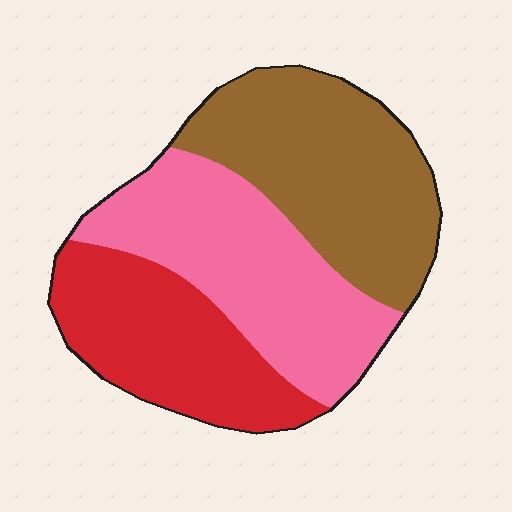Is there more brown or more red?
Brown.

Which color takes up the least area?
Red, at roughly 30%.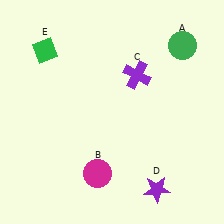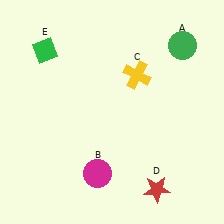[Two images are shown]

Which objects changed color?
C changed from purple to yellow. D changed from purple to red.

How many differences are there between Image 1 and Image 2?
There are 2 differences between the two images.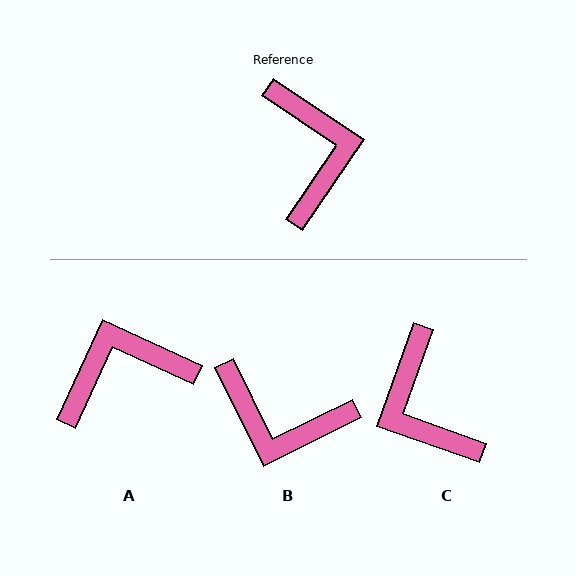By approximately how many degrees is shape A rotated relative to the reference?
Approximately 99 degrees counter-clockwise.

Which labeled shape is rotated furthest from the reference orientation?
C, about 166 degrees away.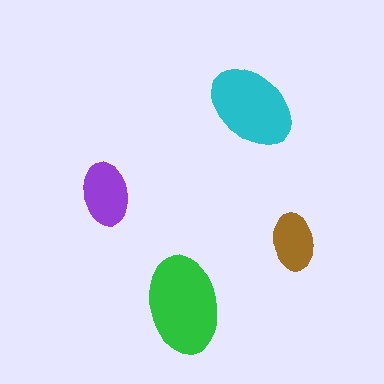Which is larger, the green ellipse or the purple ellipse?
The green one.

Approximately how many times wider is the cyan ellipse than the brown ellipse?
About 1.5 times wider.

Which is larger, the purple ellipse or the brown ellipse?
The purple one.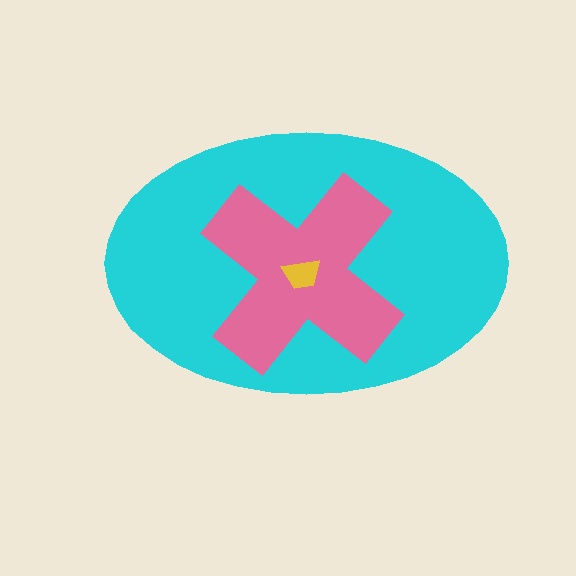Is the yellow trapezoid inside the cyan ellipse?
Yes.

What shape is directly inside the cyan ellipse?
The pink cross.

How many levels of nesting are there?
3.